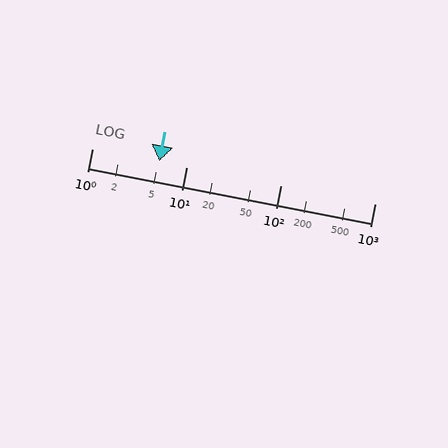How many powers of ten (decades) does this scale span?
The scale spans 3 decades, from 1 to 1000.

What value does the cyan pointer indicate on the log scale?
The pointer indicates approximately 5.2.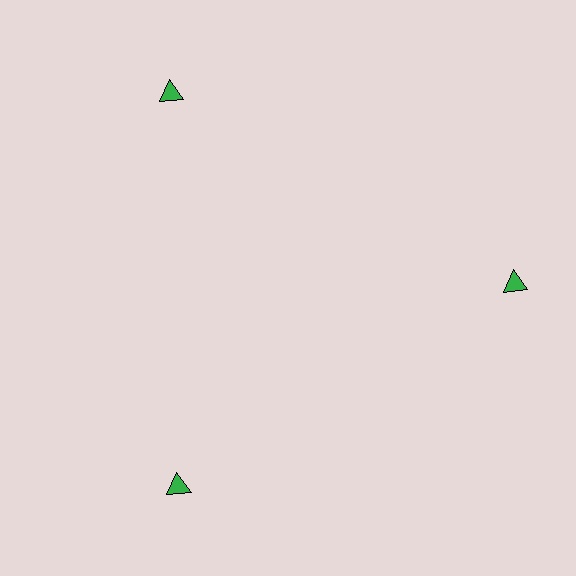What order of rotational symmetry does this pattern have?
This pattern has 3-fold rotational symmetry.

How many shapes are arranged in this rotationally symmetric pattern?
There are 3 shapes, arranged in 3 groups of 1.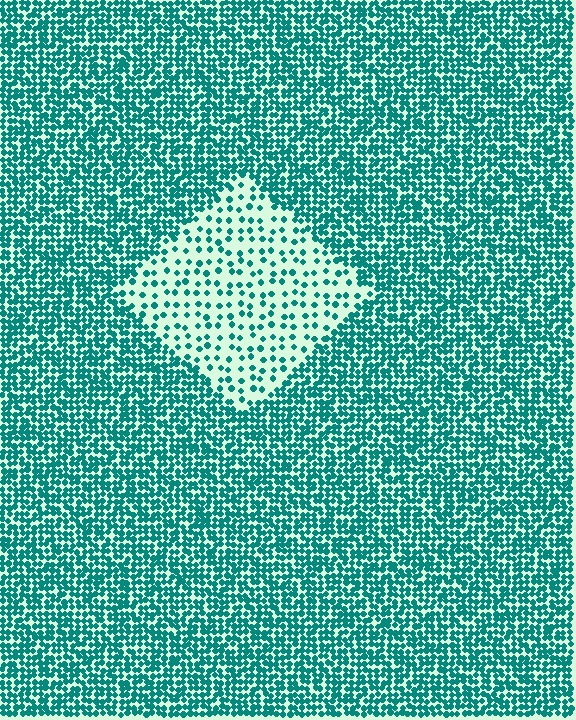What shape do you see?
I see a diamond.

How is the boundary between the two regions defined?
The boundary is defined by a change in element density (approximately 2.9x ratio). All elements are the same color, size, and shape.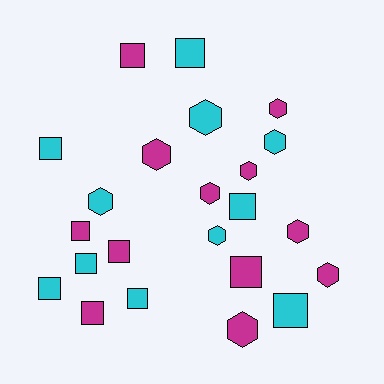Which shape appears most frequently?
Square, with 12 objects.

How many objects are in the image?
There are 23 objects.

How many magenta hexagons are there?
There are 7 magenta hexagons.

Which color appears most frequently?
Magenta, with 12 objects.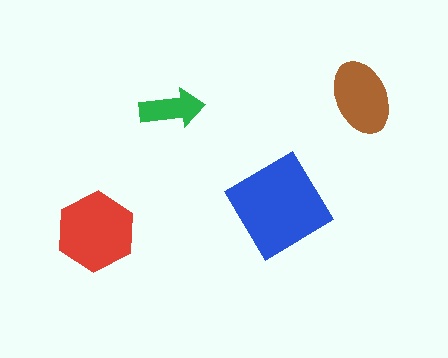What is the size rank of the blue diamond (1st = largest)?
1st.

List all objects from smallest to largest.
The green arrow, the brown ellipse, the red hexagon, the blue diamond.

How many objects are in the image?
There are 4 objects in the image.